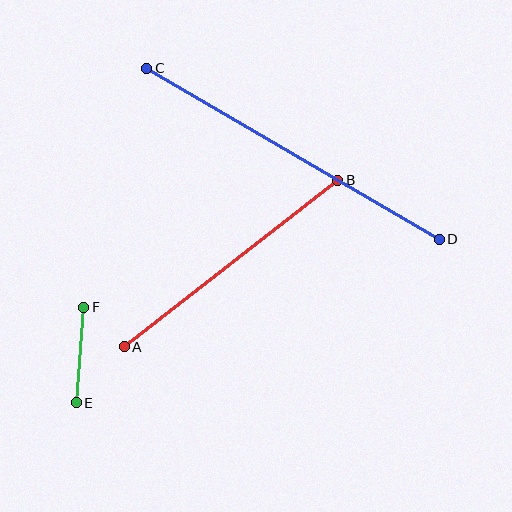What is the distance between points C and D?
The distance is approximately 339 pixels.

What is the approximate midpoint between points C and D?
The midpoint is at approximately (293, 154) pixels.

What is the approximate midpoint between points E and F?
The midpoint is at approximately (80, 355) pixels.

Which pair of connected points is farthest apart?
Points C and D are farthest apart.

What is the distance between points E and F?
The distance is approximately 96 pixels.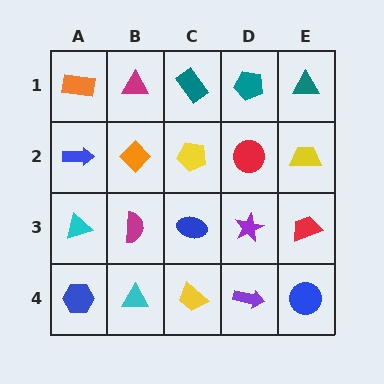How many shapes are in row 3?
5 shapes.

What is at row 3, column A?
A cyan triangle.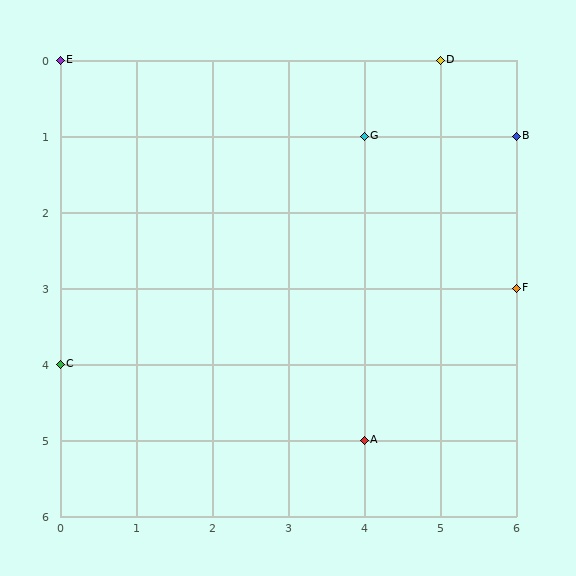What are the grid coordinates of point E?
Point E is at grid coordinates (0, 0).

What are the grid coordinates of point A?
Point A is at grid coordinates (4, 5).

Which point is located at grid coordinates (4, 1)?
Point G is at (4, 1).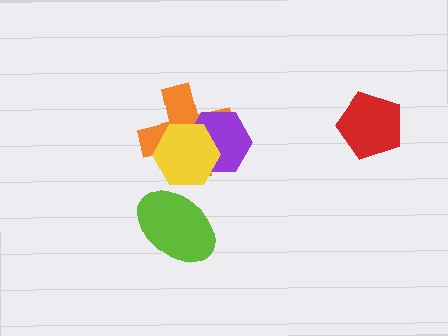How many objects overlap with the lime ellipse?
0 objects overlap with the lime ellipse.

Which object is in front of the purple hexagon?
The yellow hexagon is in front of the purple hexagon.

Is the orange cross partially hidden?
Yes, it is partially covered by another shape.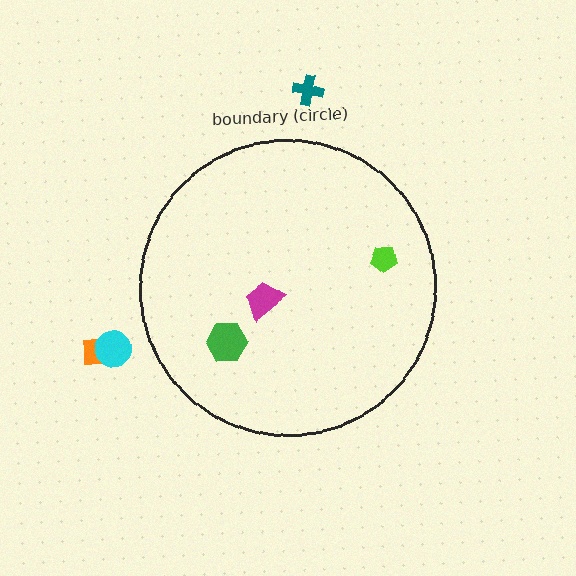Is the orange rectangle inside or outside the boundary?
Outside.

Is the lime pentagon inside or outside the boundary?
Inside.